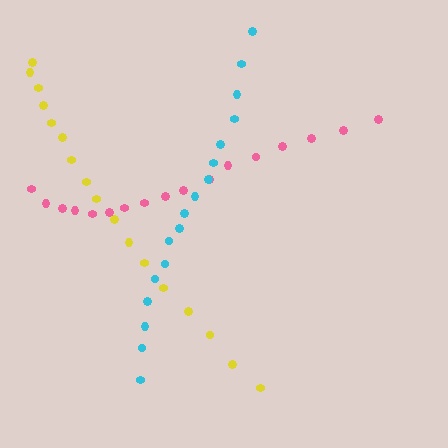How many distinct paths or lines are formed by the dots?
There are 3 distinct paths.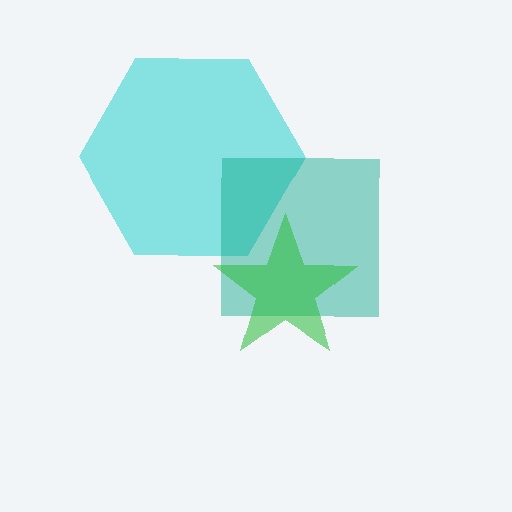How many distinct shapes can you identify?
There are 3 distinct shapes: a cyan hexagon, a teal square, a green star.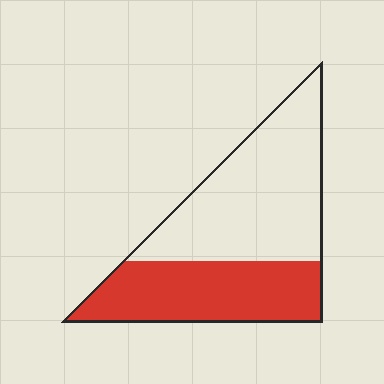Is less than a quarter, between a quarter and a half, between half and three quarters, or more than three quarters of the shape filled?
Between a quarter and a half.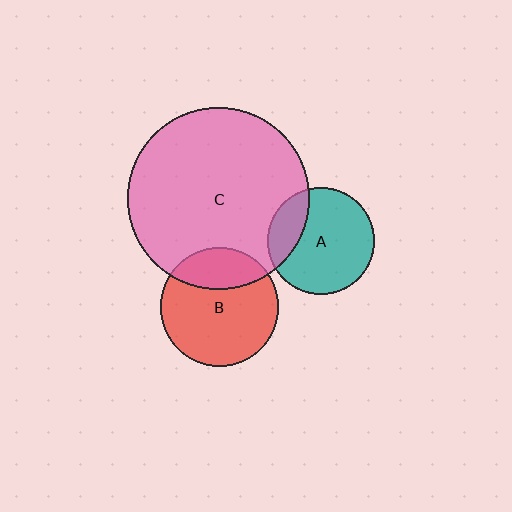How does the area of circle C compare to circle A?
Approximately 2.9 times.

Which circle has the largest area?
Circle C (pink).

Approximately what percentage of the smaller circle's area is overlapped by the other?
Approximately 20%.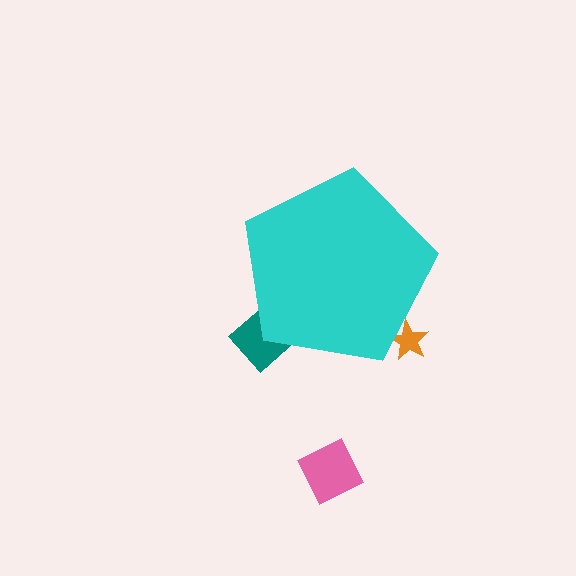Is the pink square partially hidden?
No, the pink square is fully visible.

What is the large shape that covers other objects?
A cyan pentagon.